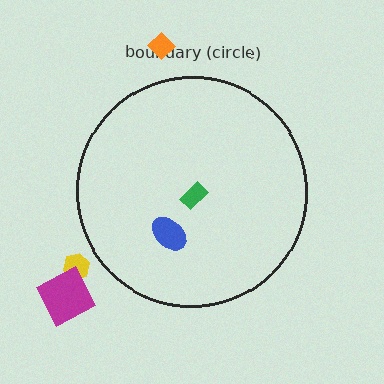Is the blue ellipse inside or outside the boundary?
Inside.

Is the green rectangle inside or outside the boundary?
Inside.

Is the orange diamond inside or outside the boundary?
Outside.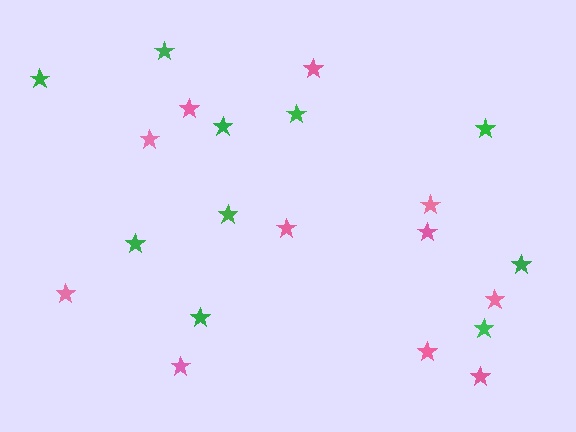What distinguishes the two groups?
There are 2 groups: one group of green stars (10) and one group of pink stars (11).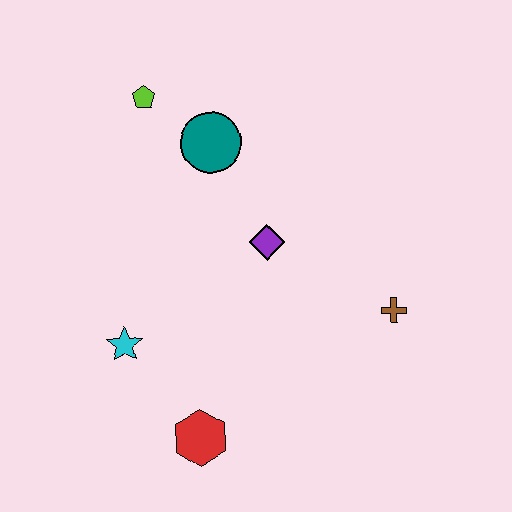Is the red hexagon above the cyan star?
No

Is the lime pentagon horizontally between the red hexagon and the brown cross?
No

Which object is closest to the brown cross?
The purple diamond is closest to the brown cross.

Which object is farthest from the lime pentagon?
The red hexagon is farthest from the lime pentagon.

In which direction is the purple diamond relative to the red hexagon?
The purple diamond is above the red hexagon.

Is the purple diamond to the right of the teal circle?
Yes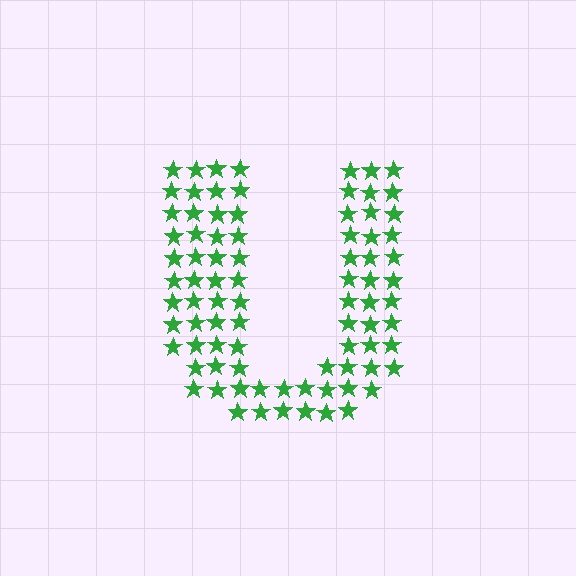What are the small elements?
The small elements are stars.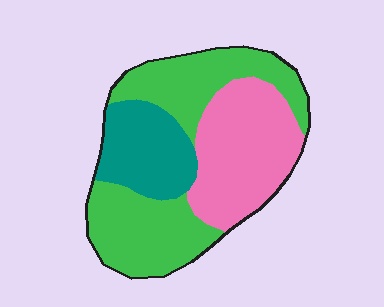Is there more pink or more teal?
Pink.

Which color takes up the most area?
Green, at roughly 45%.